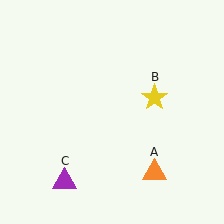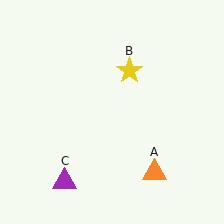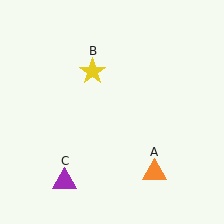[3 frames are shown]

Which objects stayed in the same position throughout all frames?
Orange triangle (object A) and purple triangle (object C) remained stationary.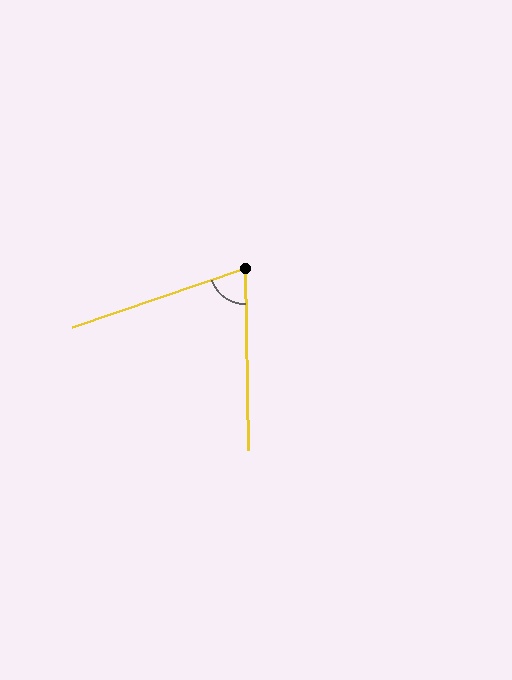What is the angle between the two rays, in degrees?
Approximately 72 degrees.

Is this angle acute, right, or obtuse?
It is acute.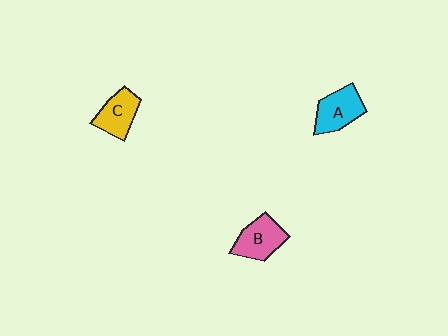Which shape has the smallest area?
Shape C (yellow).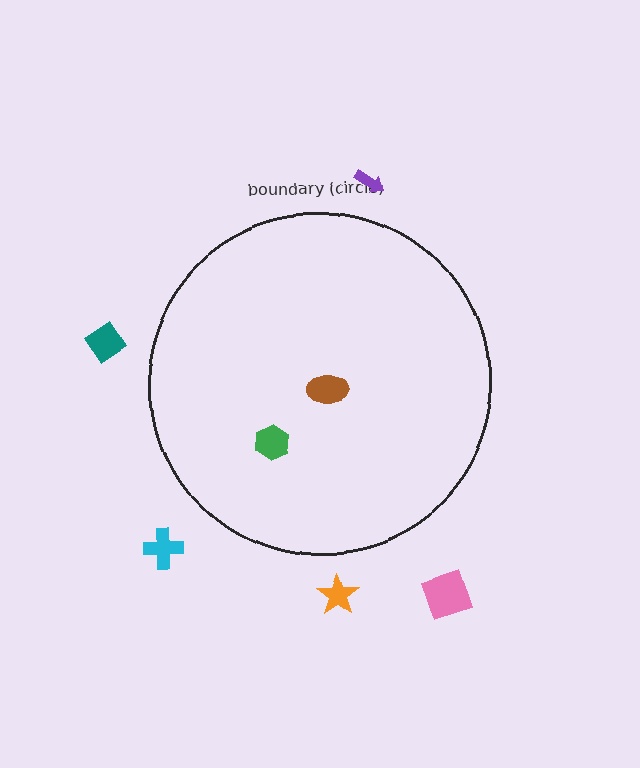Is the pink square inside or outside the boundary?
Outside.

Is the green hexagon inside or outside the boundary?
Inside.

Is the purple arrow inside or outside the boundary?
Outside.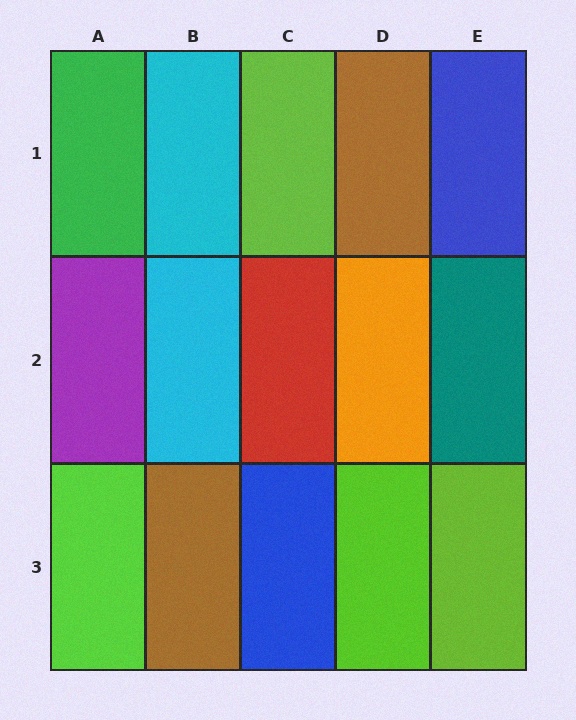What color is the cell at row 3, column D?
Lime.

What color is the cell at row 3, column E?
Lime.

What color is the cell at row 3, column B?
Brown.